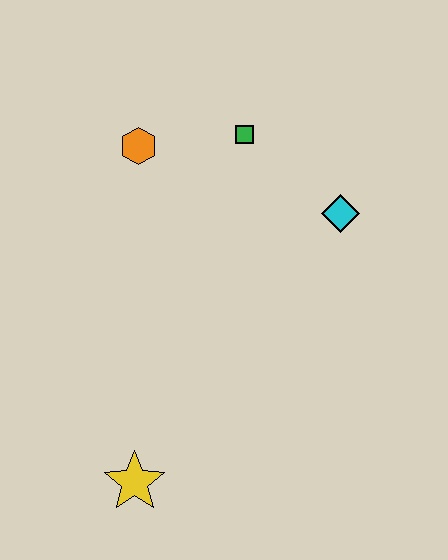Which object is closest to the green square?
The orange hexagon is closest to the green square.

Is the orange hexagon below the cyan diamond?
No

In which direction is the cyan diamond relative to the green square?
The cyan diamond is to the right of the green square.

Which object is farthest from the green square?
The yellow star is farthest from the green square.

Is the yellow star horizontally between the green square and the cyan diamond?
No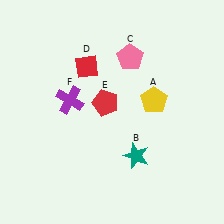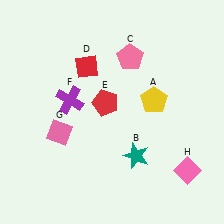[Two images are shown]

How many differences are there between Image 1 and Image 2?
There are 2 differences between the two images.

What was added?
A pink diamond (G), a pink diamond (H) were added in Image 2.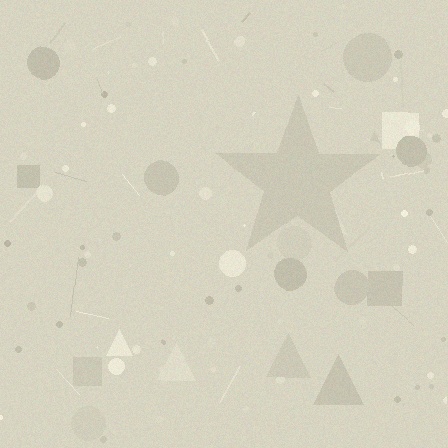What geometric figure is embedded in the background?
A star is embedded in the background.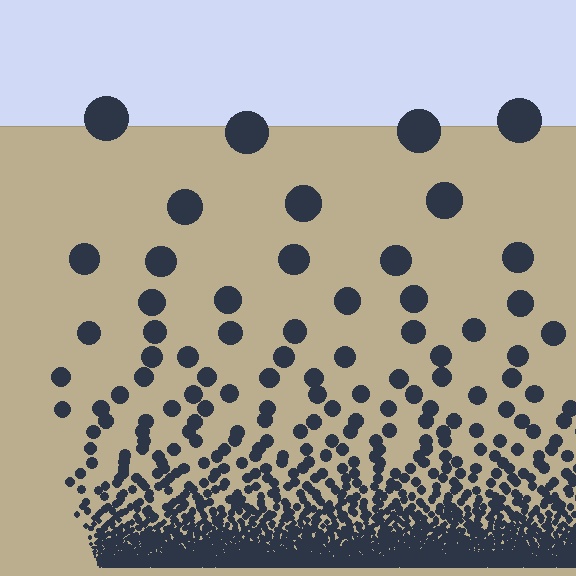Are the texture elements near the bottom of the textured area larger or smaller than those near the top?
Smaller. The gradient is inverted — elements near the bottom are smaller and denser.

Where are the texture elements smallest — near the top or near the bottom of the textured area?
Near the bottom.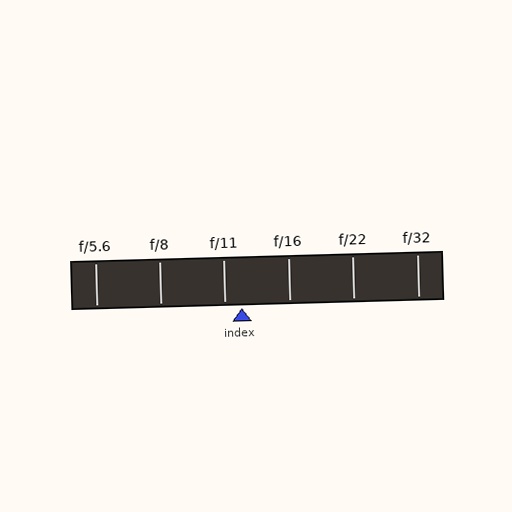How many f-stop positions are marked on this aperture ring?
There are 6 f-stop positions marked.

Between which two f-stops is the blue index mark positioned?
The index mark is between f/11 and f/16.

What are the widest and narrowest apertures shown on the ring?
The widest aperture shown is f/5.6 and the narrowest is f/32.